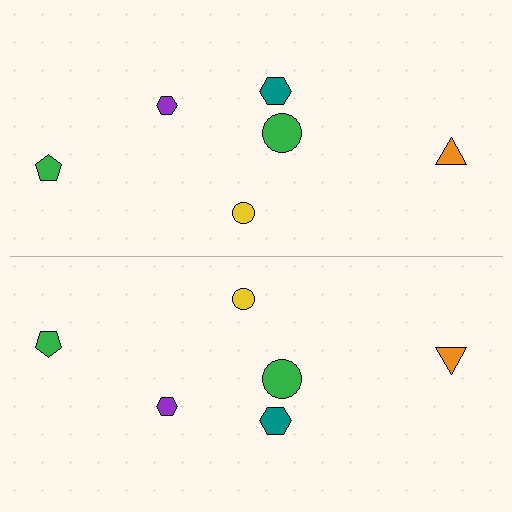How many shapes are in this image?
There are 12 shapes in this image.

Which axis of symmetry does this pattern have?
The pattern has a horizontal axis of symmetry running through the center of the image.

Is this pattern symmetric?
Yes, this pattern has bilateral (reflection) symmetry.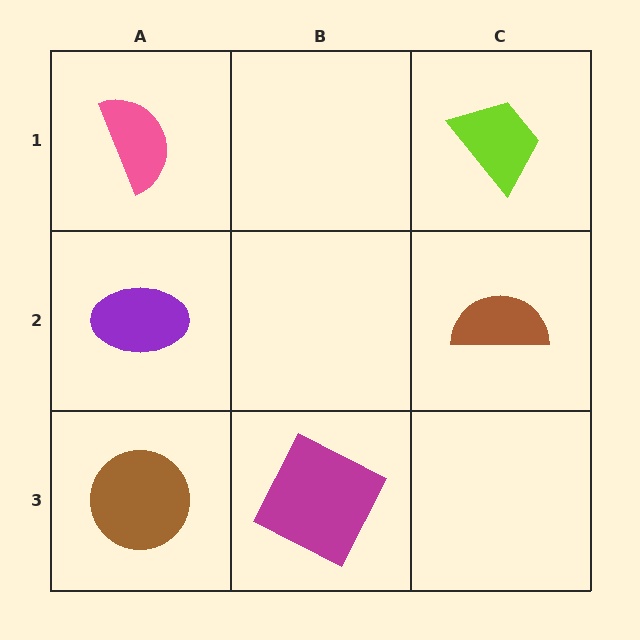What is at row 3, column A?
A brown circle.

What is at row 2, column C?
A brown semicircle.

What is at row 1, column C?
A lime trapezoid.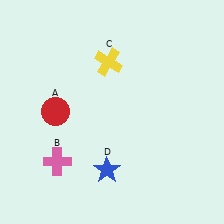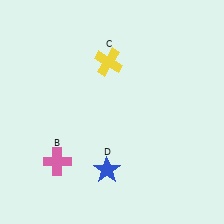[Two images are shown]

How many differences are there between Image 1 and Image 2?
There is 1 difference between the two images.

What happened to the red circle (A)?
The red circle (A) was removed in Image 2. It was in the top-left area of Image 1.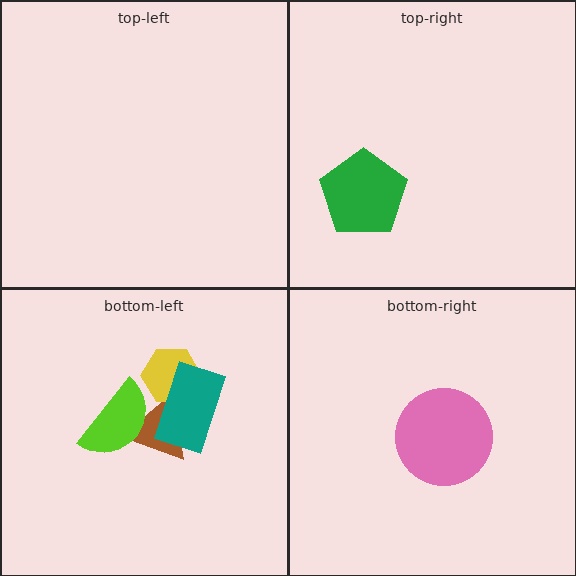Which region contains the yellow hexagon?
The bottom-left region.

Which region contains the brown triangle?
The bottom-left region.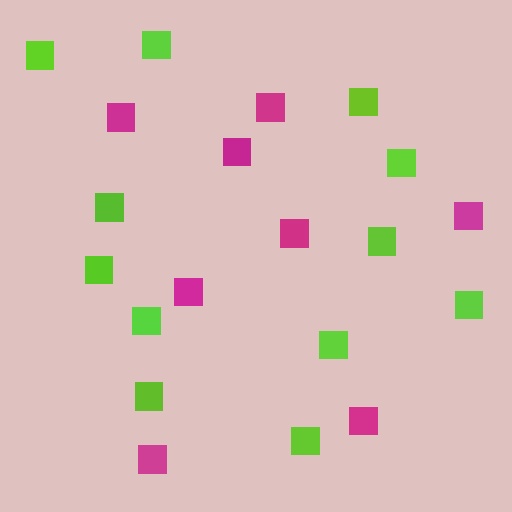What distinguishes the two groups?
There are 2 groups: one group of lime squares (12) and one group of magenta squares (8).